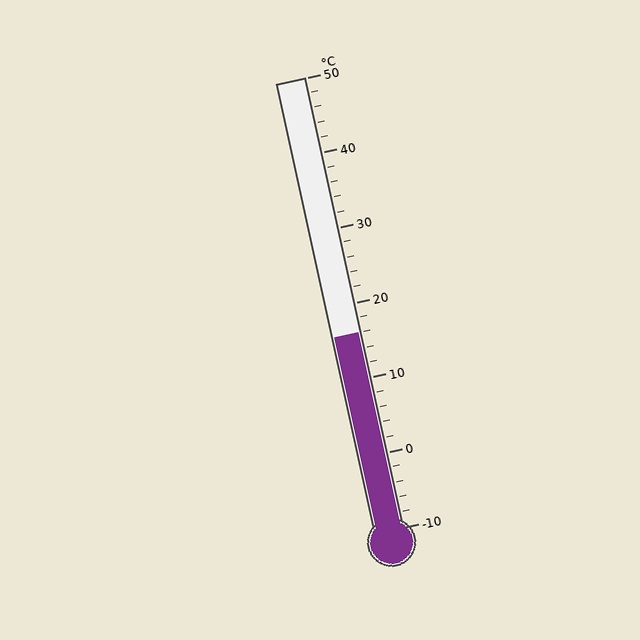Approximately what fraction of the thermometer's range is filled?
The thermometer is filled to approximately 45% of its range.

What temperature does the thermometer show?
The thermometer shows approximately 16°C.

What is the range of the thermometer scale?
The thermometer scale ranges from -10°C to 50°C.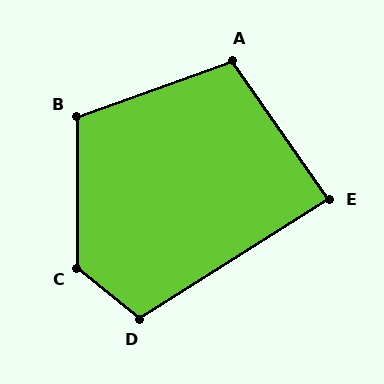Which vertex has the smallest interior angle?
E, at approximately 87 degrees.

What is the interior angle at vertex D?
Approximately 108 degrees (obtuse).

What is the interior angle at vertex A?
Approximately 105 degrees (obtuse).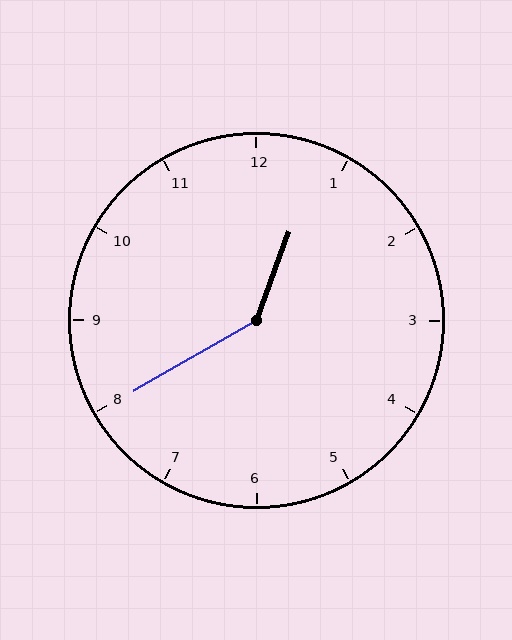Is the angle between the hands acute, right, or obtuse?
It is obtuse.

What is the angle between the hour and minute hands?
Approximately 140 degrees.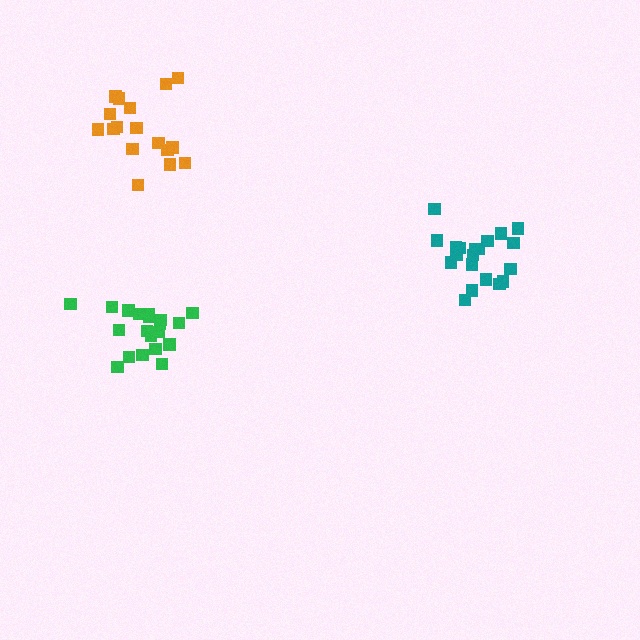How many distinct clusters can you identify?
There are 3 distinct clusters.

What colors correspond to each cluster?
The clusters are colored: green, orange, teal.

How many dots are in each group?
Group 1: 20 dots, Group 2: 17 dots, Group 3: 20 dots (57 total).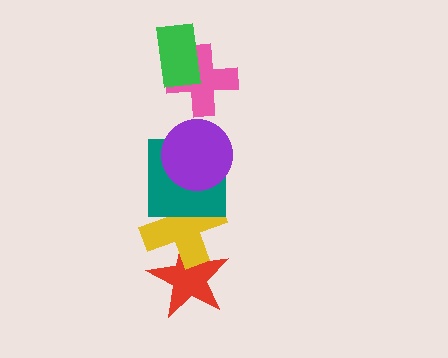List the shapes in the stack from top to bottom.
From top to bottom: the green rectangle, the pink cross, the purple circle, the teal square, the yellow cross, the red star.